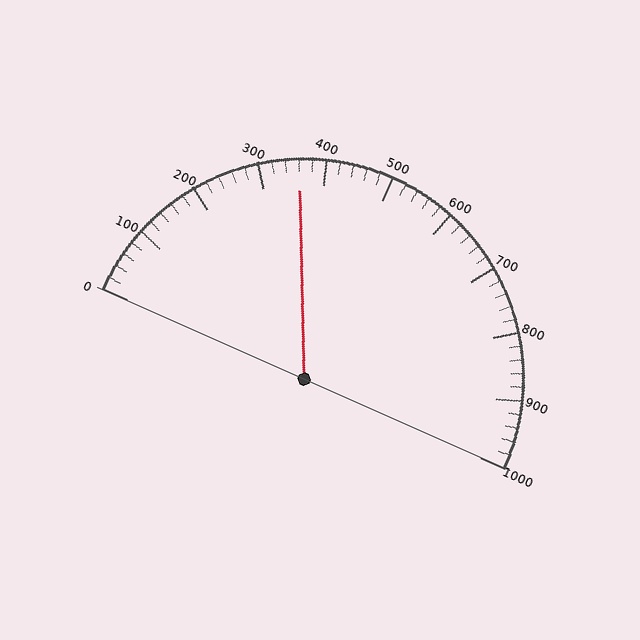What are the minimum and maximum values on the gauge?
The gauge ranges from 0 to 1000.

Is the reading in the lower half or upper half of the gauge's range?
The reading is in the lower half of the range (0 to 1000).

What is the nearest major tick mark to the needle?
The nearest major tick mark is 400.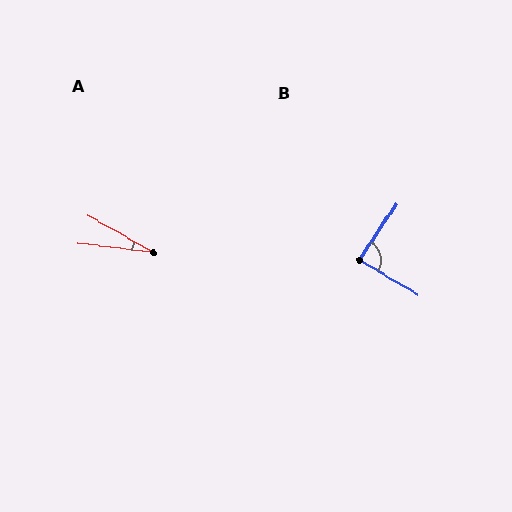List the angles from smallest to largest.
A (22°), B (87°).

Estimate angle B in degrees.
Approximately 87 degrees.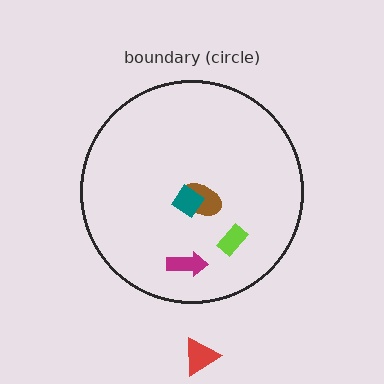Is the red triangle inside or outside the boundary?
Outside.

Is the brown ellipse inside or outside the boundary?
Inside.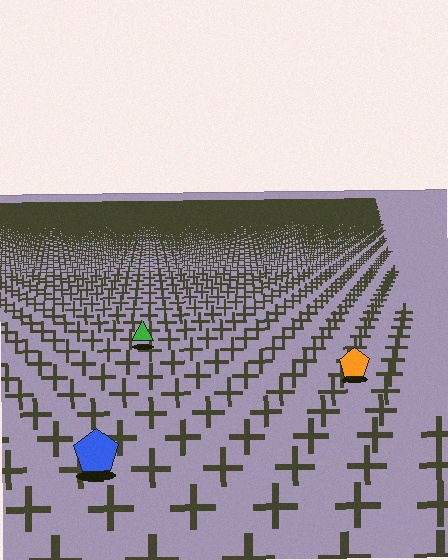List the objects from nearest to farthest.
From nearest to farthest: the blue pentagon, the orange pentagon, the green triangle.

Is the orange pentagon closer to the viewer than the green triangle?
Yes. The orange pentagon is closer — you can tell from the texture gradient: the ground texture is coarser near it.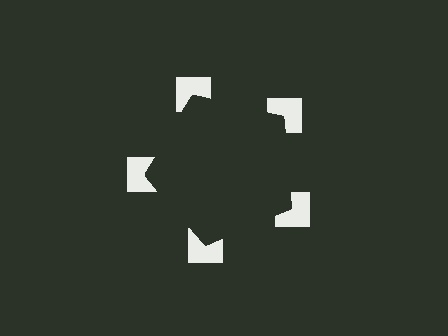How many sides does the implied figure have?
5 sides.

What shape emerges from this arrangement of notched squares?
An illusory pentagon — its edges are inferred from the aligned wedge cuts in the notched squares, not physically drawn.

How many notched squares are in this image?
There are 5 — one at each vertex of the illusory pentagon.